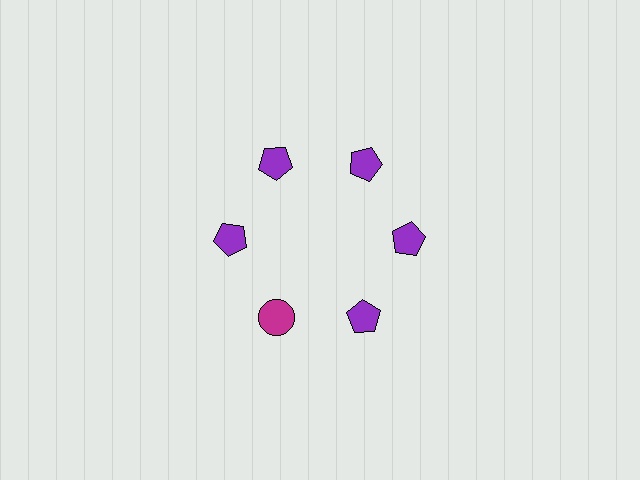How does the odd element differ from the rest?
It differs in both color (magenta instead of purple) and shape (circle instead of pentagon).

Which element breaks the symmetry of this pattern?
The magenta circle at roughly the 7 o'clock position breaks the symmetry. All other shapes are purple pentagons.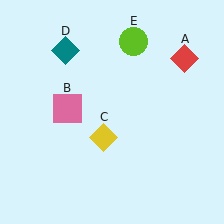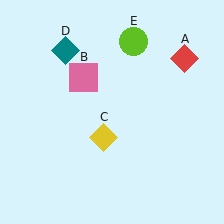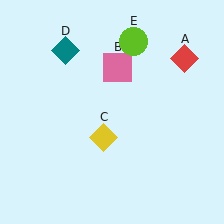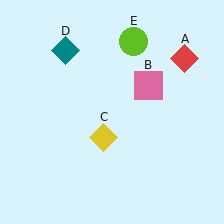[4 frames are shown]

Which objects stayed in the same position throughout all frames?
Red diamond (object A) and yellow diamond (object C) and teal diamond (object D) and lime circle (object E) remained stationary.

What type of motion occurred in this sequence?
The pink square (object B) rotated clockwise around the center of the scene.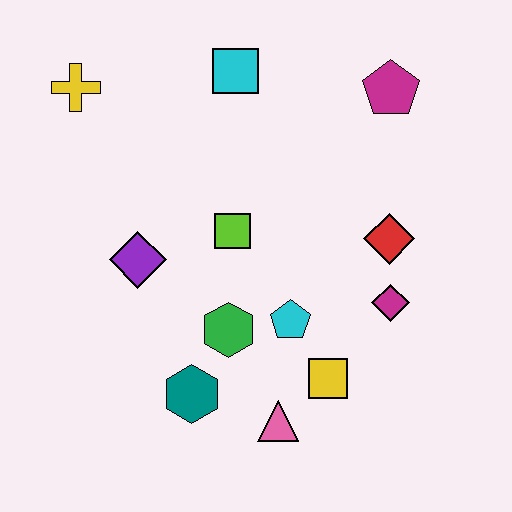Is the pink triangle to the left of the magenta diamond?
Yes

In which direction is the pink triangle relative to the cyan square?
The pink triangle is below the cyan square.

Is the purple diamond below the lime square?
Yes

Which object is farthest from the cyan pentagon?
The yellow cross is farthest from the cyan pentagon.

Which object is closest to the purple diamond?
The lime square is closest to the purple diamond.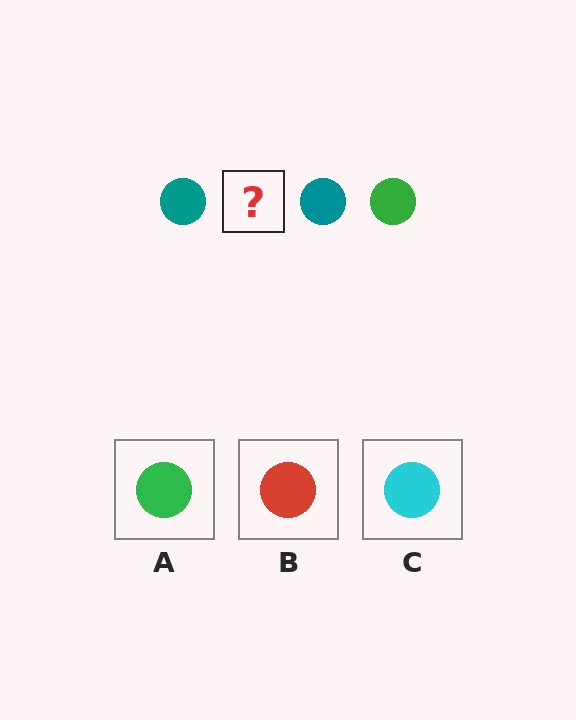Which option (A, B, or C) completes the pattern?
A.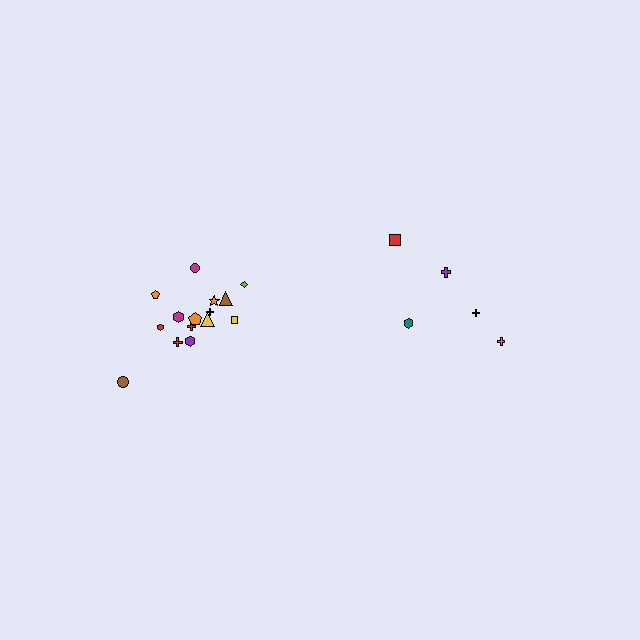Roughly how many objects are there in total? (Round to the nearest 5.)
Roughly 20 objects in total.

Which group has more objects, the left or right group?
The left group.